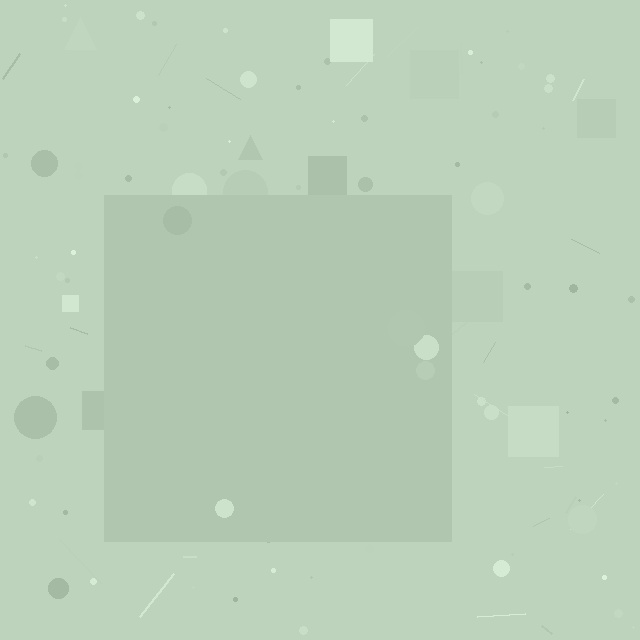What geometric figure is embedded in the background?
A square is embedded in the background.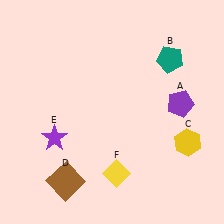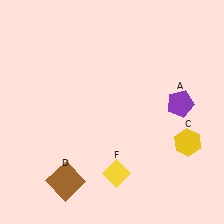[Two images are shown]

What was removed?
The teal pentagon (B), the purple star (E) were removed in Image 2.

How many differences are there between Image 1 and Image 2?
There are 2 differences between the two images.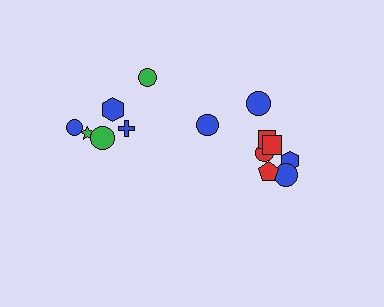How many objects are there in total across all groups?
There are 14 objects.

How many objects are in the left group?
There are 6 objects.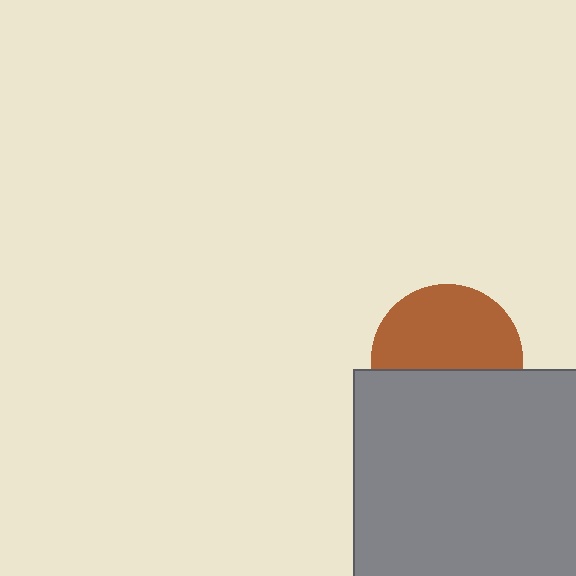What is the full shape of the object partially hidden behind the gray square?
The partially hidden object is a brown circle.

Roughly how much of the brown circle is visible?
About half of it is visible (roughly 58%).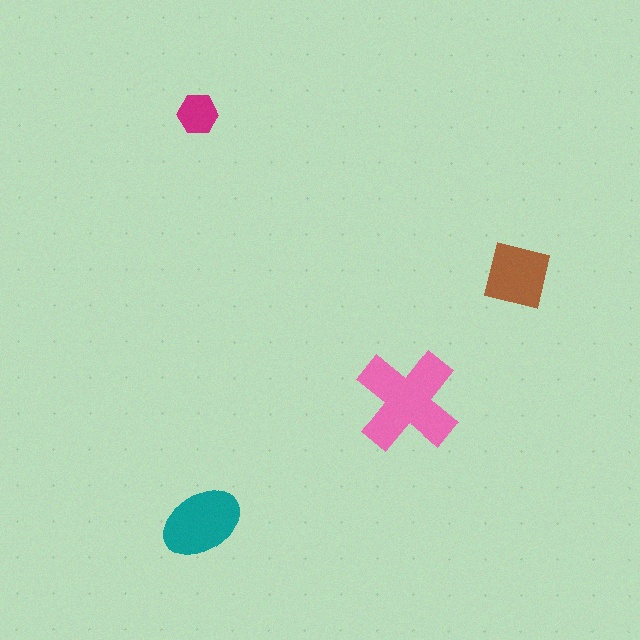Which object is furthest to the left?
The magenta hexagon is leftmost.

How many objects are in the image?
There are 4 objects in the image.